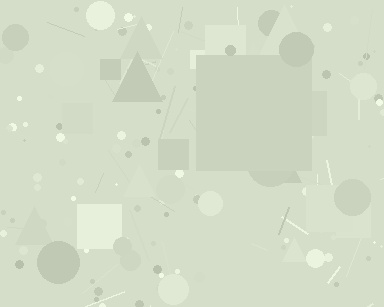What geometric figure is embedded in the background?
A square is embedded in the background.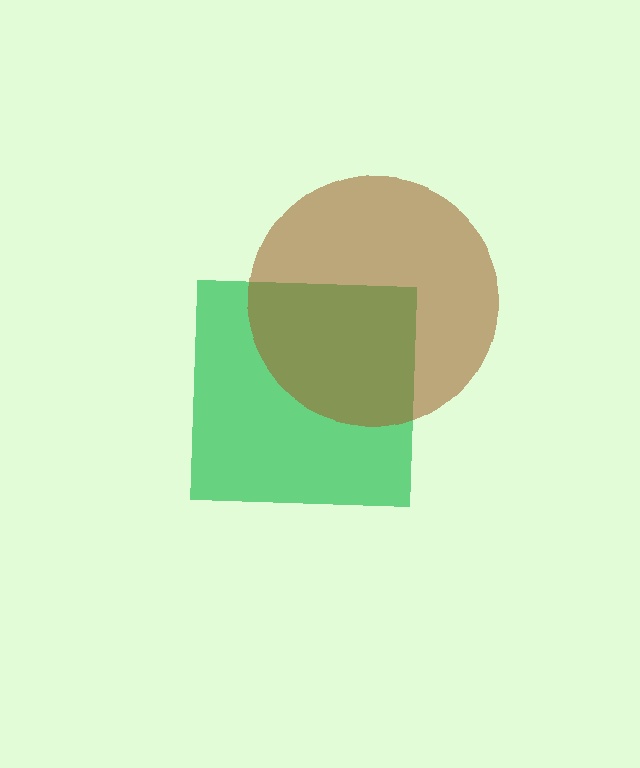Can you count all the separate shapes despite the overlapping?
Yes, there are 2 separate shapes.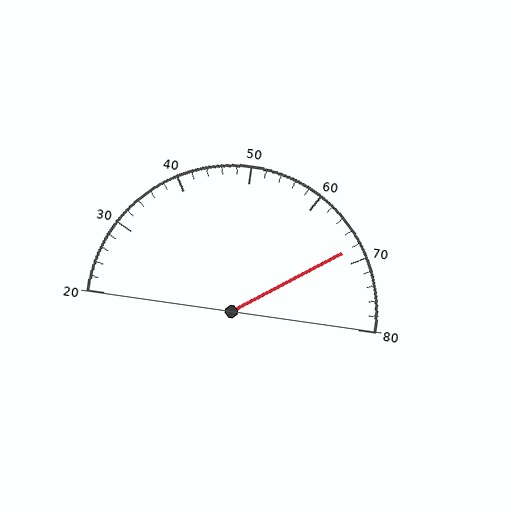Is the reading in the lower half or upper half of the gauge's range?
The reading is in the upper half of the range (20 to 80).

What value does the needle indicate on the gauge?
The needle indicates approximately 68.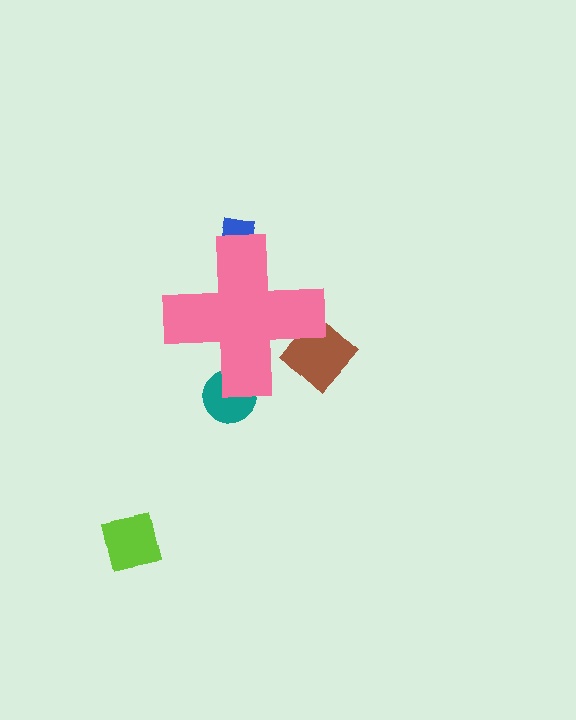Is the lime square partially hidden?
No, the lime square is fully visible.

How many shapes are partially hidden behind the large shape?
3 shapes are partially hidden.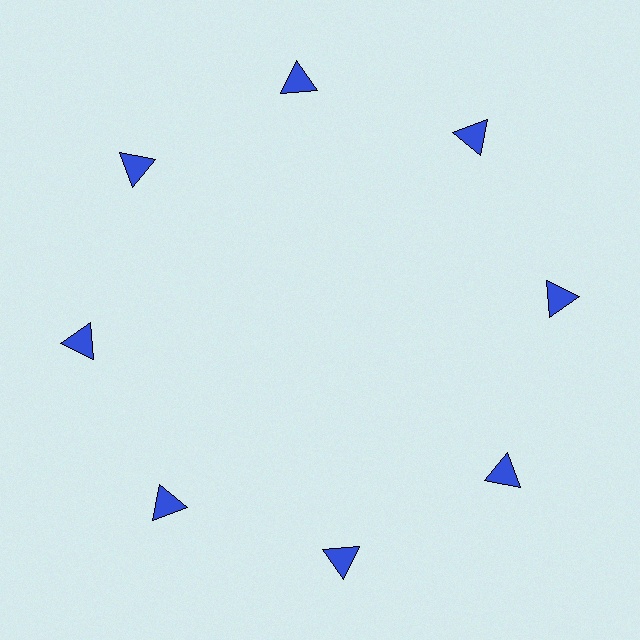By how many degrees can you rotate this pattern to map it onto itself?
The pattern maps onto itself every 45 degrees of rotation.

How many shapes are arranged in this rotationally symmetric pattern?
There are 8 shapes, arranged in 8 groups of 1.